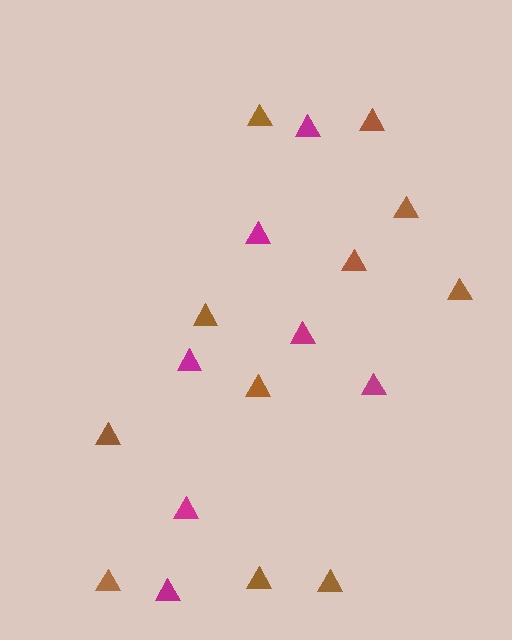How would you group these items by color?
There are 2 groups: one group of brown triangles (11) and one group of magenta triangles (7).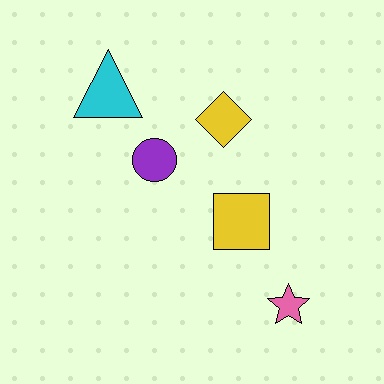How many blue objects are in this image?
There are no blue objects.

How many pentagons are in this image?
There are no pentagons.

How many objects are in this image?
There are 5 objects.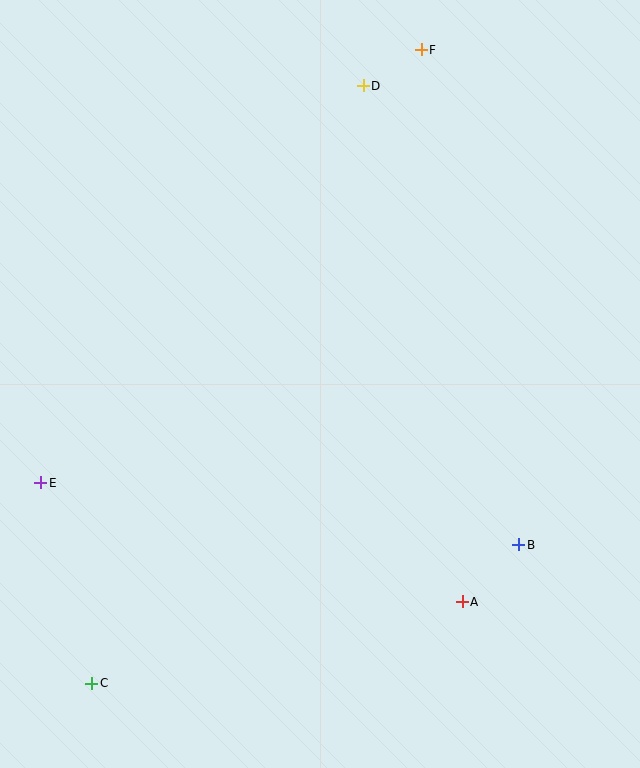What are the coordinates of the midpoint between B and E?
The midpoint between B and E is at (280, 514).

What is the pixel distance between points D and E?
The distance between D and E is 511 pixels.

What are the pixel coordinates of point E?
Point E is at (41, 483).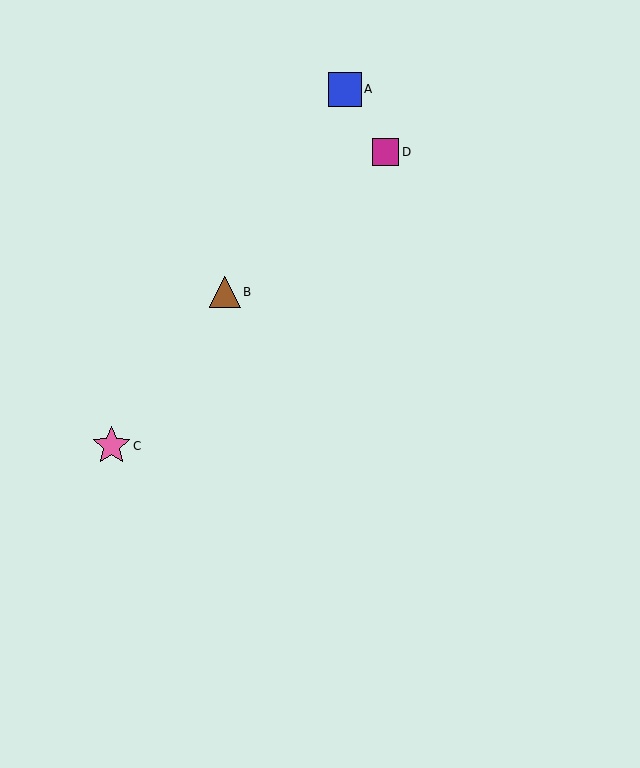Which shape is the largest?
The pink star (labeled C) is the largest.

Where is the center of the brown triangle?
The center of the brown triangle is at (225, 292).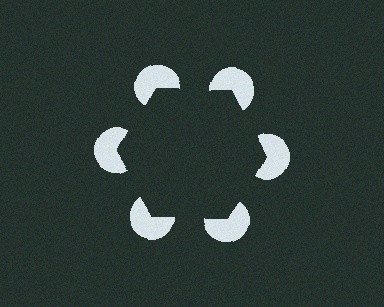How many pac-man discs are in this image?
There are 6 — one at each vertex of the illusory hexagon.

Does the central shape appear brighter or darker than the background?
It typically appears slightly darker than the background, even though no actual brightness change is drawn.